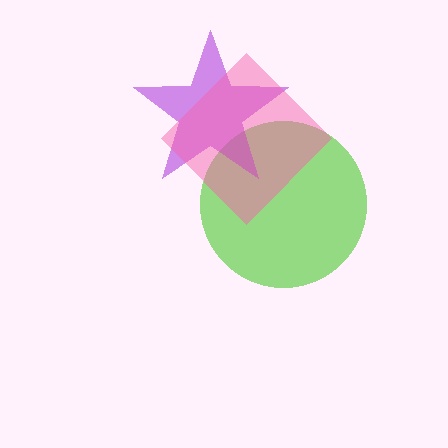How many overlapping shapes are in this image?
There are 3 overlapping shapes in the image.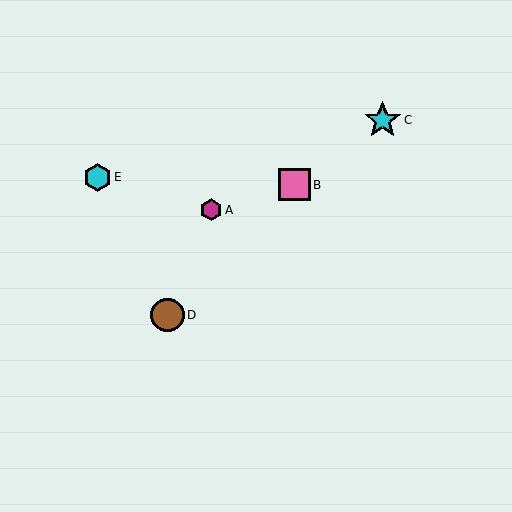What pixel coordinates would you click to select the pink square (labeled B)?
Click at (294, 185) to select the pink square B.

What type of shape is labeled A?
Shape A is a magenta hexagon.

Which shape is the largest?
The cyan star (labeled C) is the largest.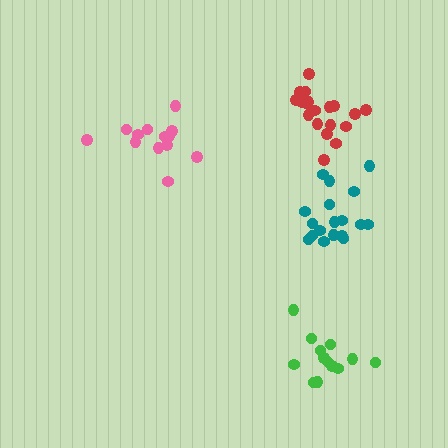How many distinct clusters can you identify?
There are 4 distinct clusters.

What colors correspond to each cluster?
The clusters are colored: teal, pink, green, red.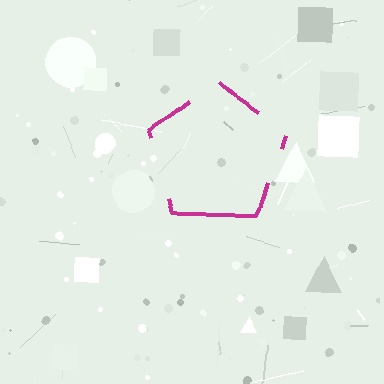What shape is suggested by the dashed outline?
The dashed outline suggests a pentagon.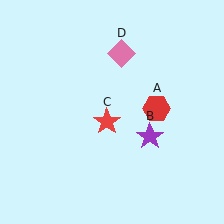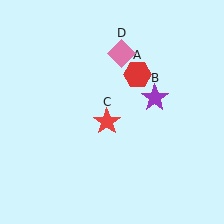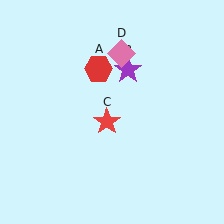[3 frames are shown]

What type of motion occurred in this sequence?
The red hexagon (object A), purple star (object B) rotated counterclockwise around the center of the scene.